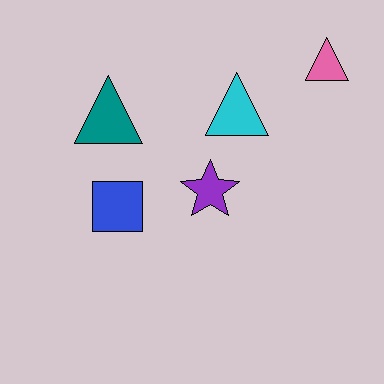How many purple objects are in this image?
There is 1 purple object.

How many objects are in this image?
There are 5 objects.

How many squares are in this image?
There is 1 square.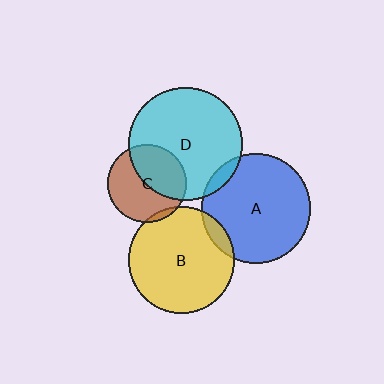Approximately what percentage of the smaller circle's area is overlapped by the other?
Approximately 5%.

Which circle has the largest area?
Circle D (cyan).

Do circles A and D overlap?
Yes.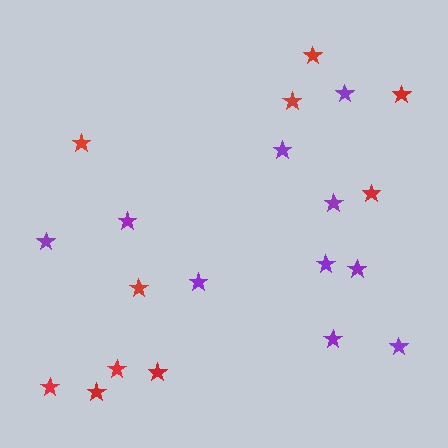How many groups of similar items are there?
There are 2 groups: one group of purple stars (10) and one group of red stars (10).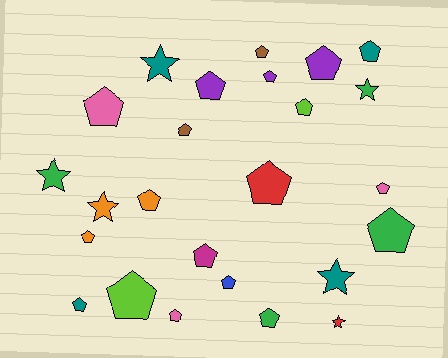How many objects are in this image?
There are 25 objects.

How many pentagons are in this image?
There are 19 pentagons.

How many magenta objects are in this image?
There is 1 magenta object.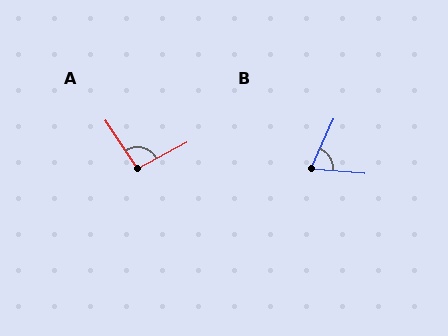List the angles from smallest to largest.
B (70°), A (96°).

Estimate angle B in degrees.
Approximately 70 degrees.